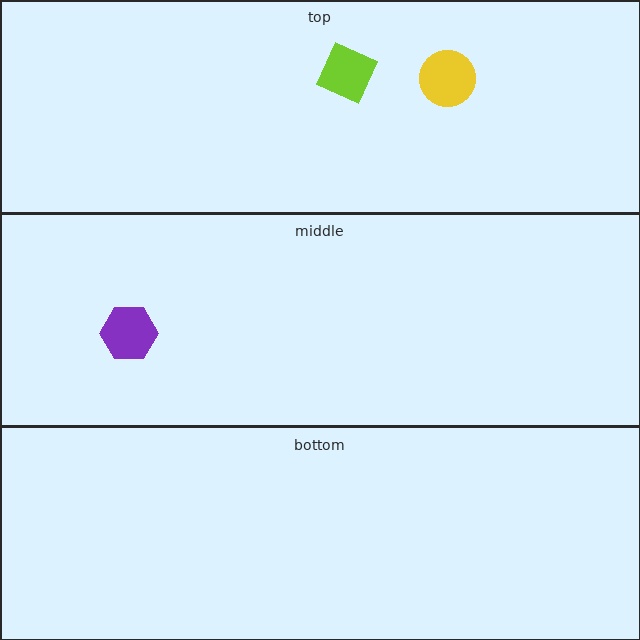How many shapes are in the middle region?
1.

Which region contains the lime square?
The top region.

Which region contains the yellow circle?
The top region.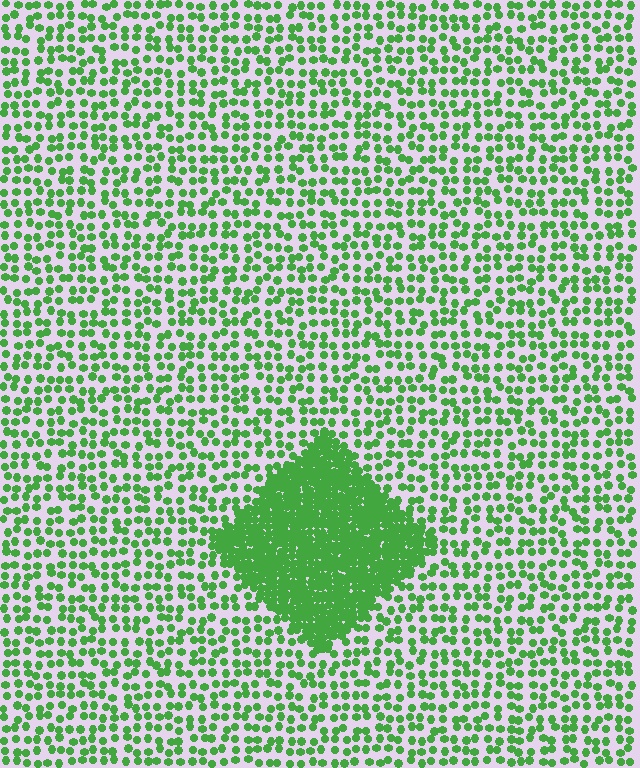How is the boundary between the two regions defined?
The boundary is defined by a change in element density (approximately 3.2x ratio). All elements are the same color, size, and shape.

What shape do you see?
I see a diamond.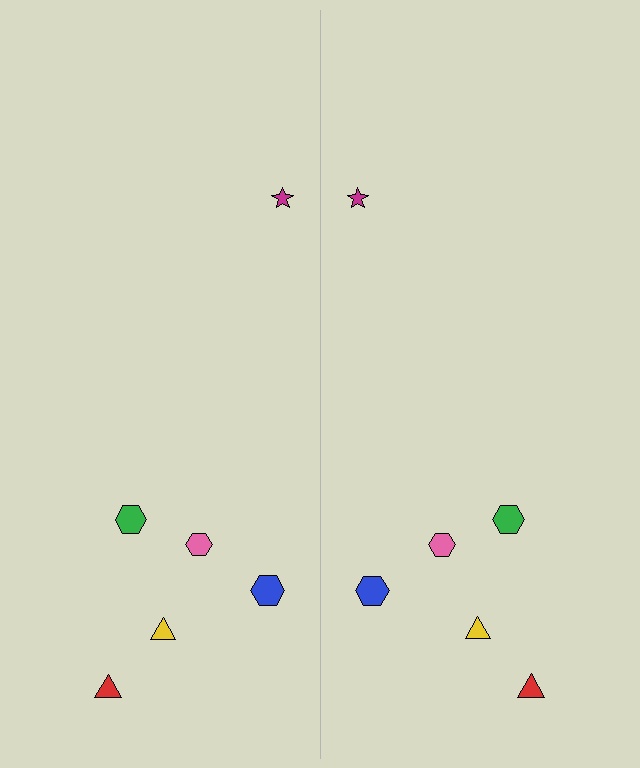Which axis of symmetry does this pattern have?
The pattern has a vertical axis of symmetry running through the center of the image.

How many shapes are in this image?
There are 12 shapes in this image.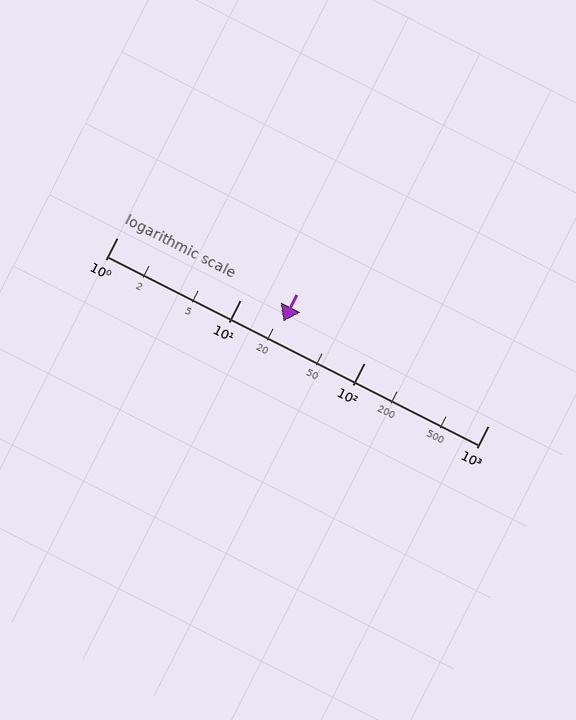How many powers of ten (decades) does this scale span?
The scale spans 3 decades, from 1 to 1000.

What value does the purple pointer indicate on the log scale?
The pointer indicates approximately 22.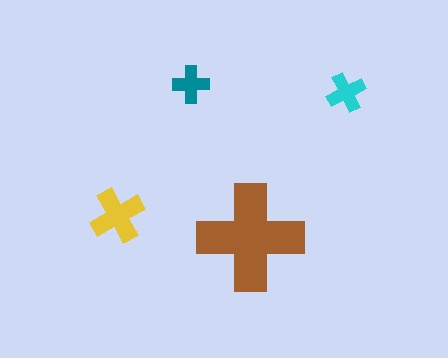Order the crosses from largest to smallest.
the brown one, the yellow one, the cyan one, the teal one.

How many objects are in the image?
There are 4 objects in the image.